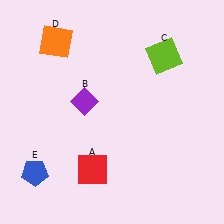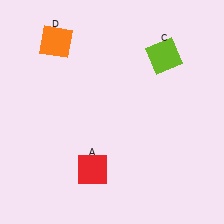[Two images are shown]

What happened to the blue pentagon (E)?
The blue pentagon (E) was removed in Image 2. It was in the bottom-left area of Image 1.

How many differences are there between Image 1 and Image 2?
There are 2 differences between the two images.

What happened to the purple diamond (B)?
The purple diamond (B) was removed in Image 2. It was in the top-left area of Image 1.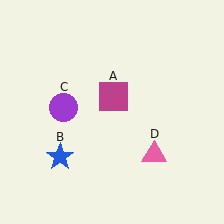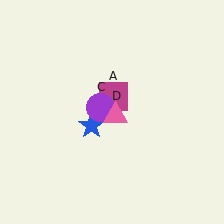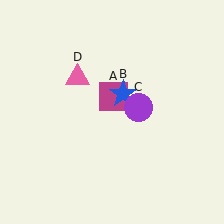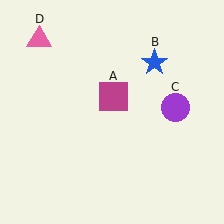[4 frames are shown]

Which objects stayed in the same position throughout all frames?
Magenta square (object A) remained stationary.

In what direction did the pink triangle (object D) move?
The pink triangle (object D) moved up and to the left.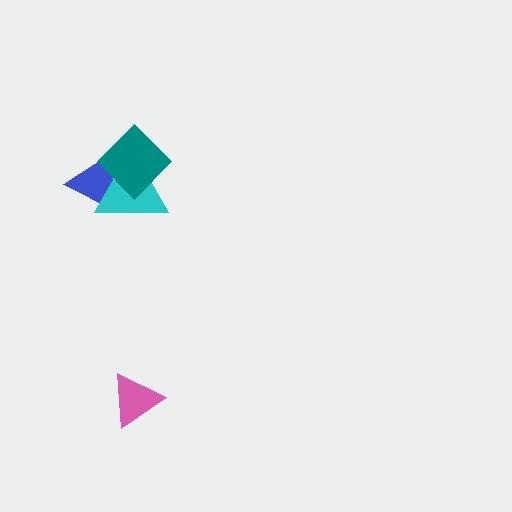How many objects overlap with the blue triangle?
2 objects overlap with the blue triangle.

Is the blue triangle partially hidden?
Yes, it is partially covered by another shape.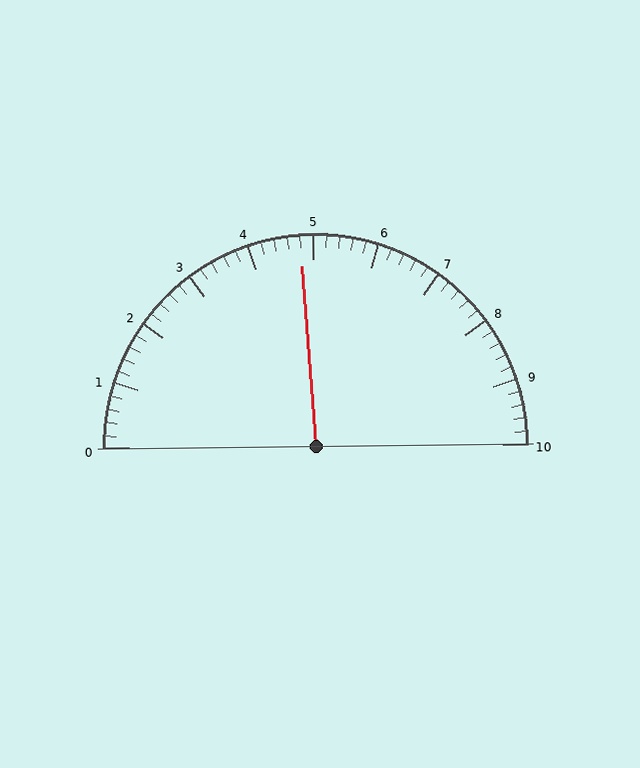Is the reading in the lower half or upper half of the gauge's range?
The reading is in the lower half of the range (0 to 10).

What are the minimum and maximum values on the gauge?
The gauge ranges from 0 to 10.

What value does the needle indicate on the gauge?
The needle indicates approximately 4.8.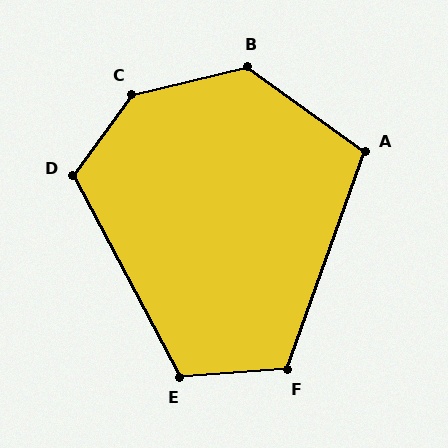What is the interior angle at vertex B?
Approximately 131 degrees (obtuse).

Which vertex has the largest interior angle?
C, at approximately 140 degrees.